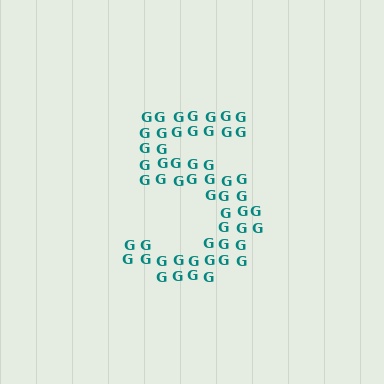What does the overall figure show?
The overall figure shows the digit 5.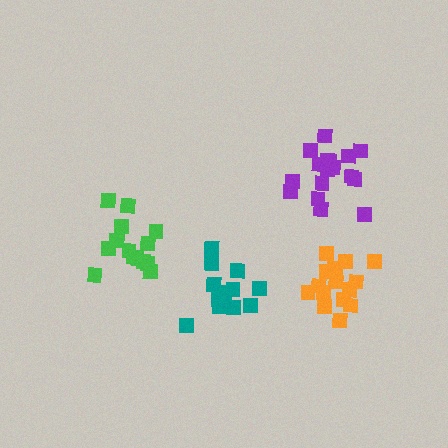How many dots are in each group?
Group 1: 15 dots, Group 2: 13 dots, Group 3: 17 dots, Group 4: 16 dots (61 total).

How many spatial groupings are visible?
There are 4 spatial groupings.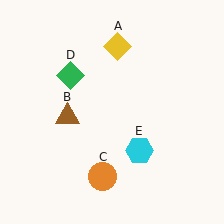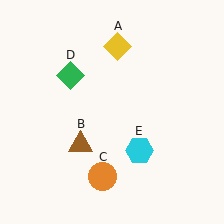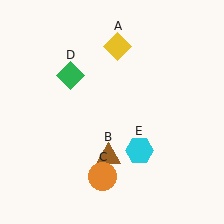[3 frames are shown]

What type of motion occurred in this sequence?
The brown triangle (object B) rotated counterclockwise around the center of the scene.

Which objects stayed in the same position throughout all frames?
Yellow diamond (object A) and orange circle (object C) and green diamond (object D) and cyan hexagon (object E) remained stationary.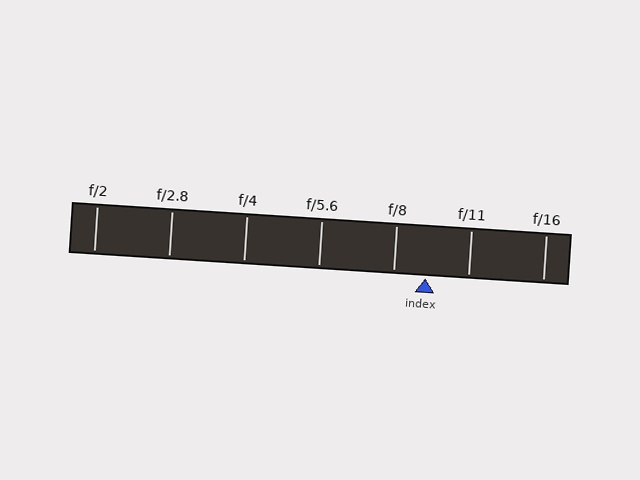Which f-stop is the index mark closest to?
The index mark is closest to f/8.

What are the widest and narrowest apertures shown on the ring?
The widest aperture shown is f/2 and the narrowest is f/16.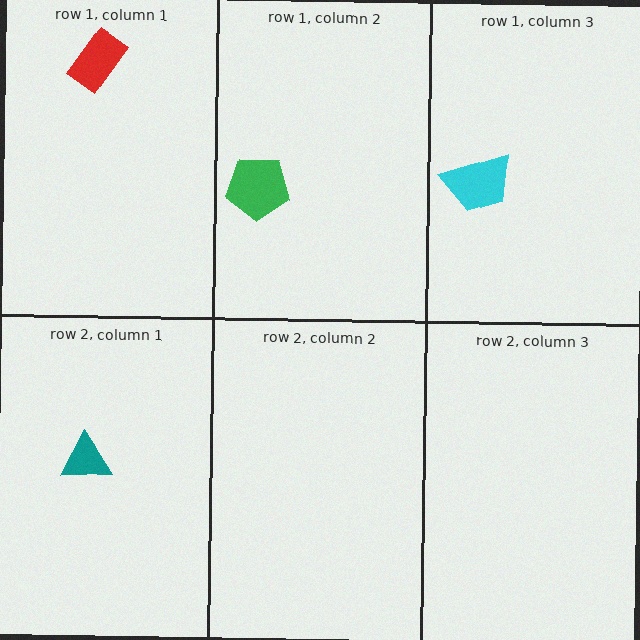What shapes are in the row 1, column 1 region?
The red rectangle.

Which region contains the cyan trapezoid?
The row 1, column 3 region.